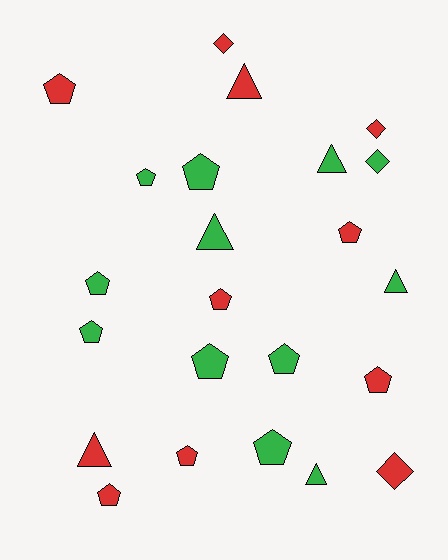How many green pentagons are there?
There are 7 green pentagons.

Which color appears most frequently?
Green, with 12 objects.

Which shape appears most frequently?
Pentagon, with 13 objects.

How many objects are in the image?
There are 23 objects.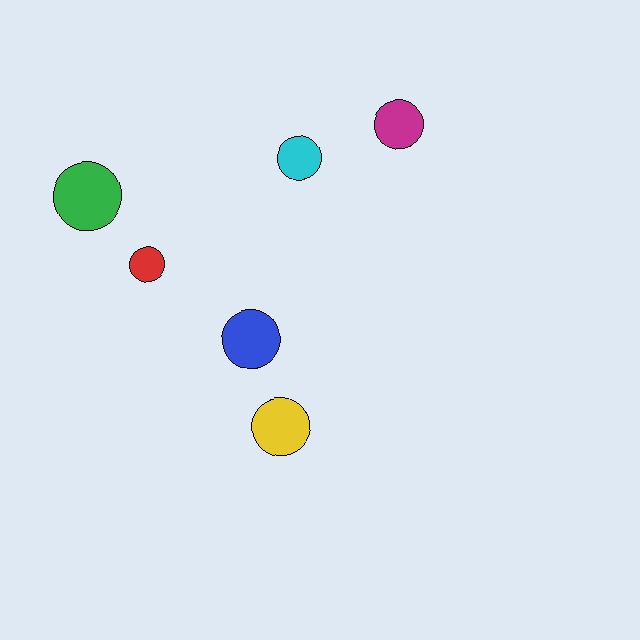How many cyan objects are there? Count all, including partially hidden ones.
There is 1 cyan object.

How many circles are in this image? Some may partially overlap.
There are 6 circles.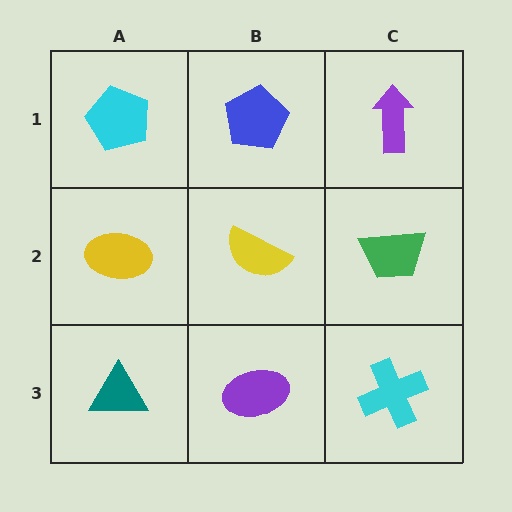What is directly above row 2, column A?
A cyan pentagon.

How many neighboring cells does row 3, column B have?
3.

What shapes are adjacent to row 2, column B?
A blue pentagon (row 1, column B), a purple ellipse (row 3, column B), a yellow ellipse (row 2, column A), a green trapezoid (row 2, column C).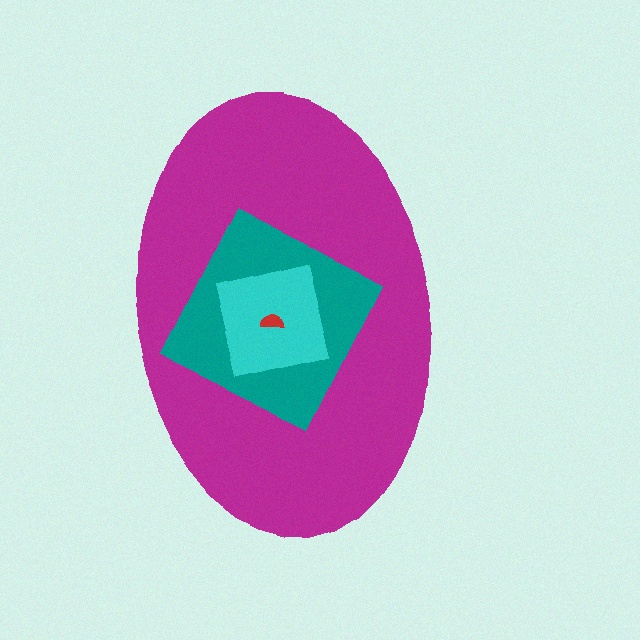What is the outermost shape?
The magenta ellipse.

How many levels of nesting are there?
4.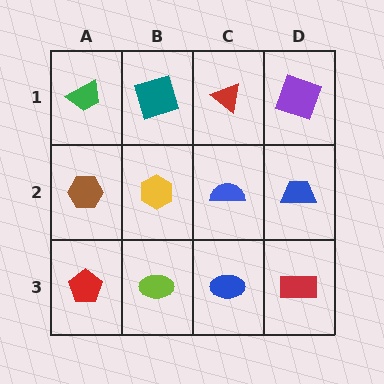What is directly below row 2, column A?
A red pentagon.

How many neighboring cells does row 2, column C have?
4.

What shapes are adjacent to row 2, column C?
A red triangle (row 1, column C), a blue ellipse (row 3, column C), a yellow hexagon (row 2, column B), a blue trapezoid (row 2, column D).